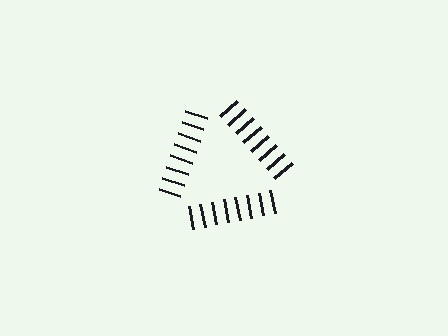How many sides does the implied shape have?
3 sides — the line-ends trace a triangle.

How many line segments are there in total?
24 — 8 along each of the 3 edges.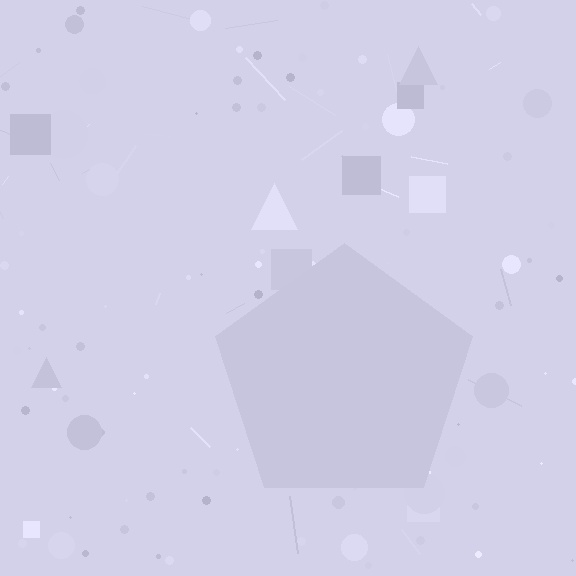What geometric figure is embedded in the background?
A pentagon is embedded in the background.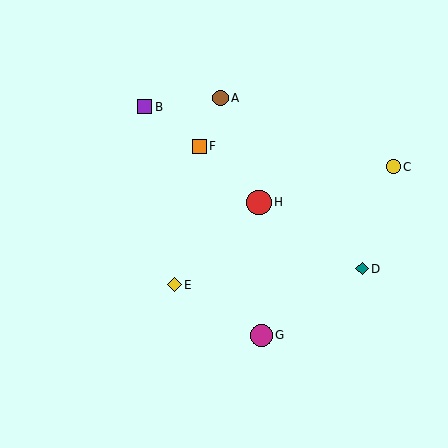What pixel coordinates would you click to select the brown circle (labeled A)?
Click at (221, 98) to select the brown circle A.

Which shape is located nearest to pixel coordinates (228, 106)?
The brown circle (labeled A) at (221, 98) is nearest to that location.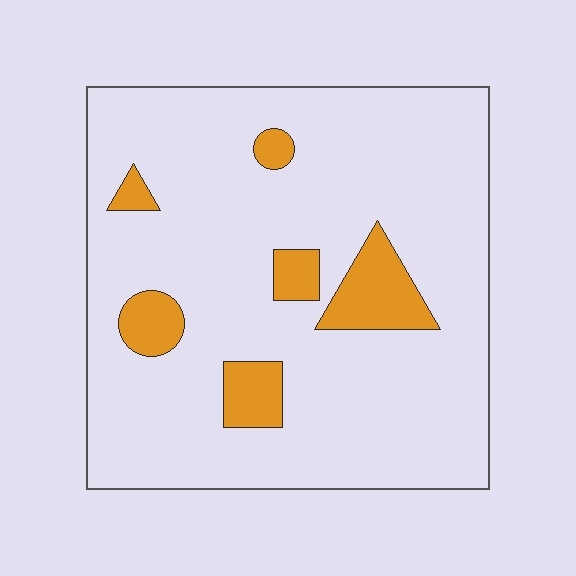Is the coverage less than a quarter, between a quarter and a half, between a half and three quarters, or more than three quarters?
Less than a quarter.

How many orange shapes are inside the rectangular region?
6.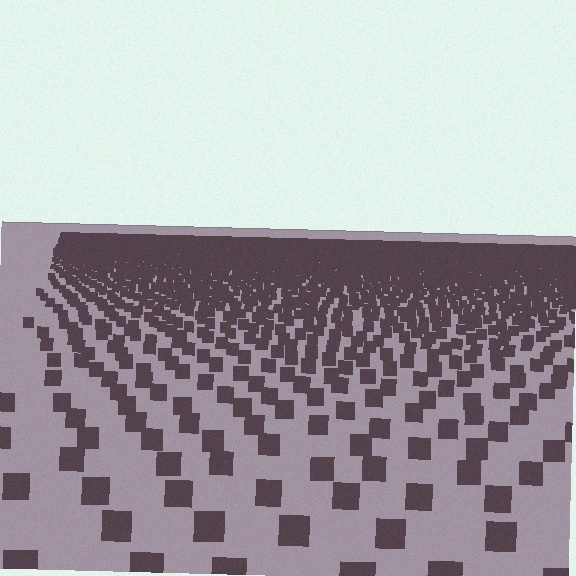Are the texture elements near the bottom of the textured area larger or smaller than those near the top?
Larger. Near the bottom, elements are closer to the viewer and appear at a bigger on-screen size.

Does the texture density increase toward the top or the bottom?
Density increases toward the top.